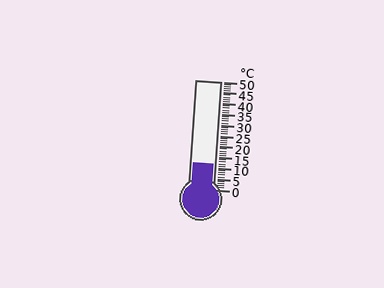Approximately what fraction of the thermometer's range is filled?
The thermometer is filled to approximately 25% of its range.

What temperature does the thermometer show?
The thermometer shows approximately 12°C.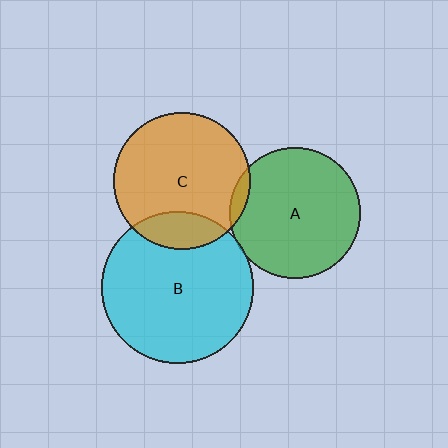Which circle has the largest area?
Circle B (cyan).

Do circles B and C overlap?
Yes.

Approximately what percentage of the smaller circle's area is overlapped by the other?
Approximately 15%.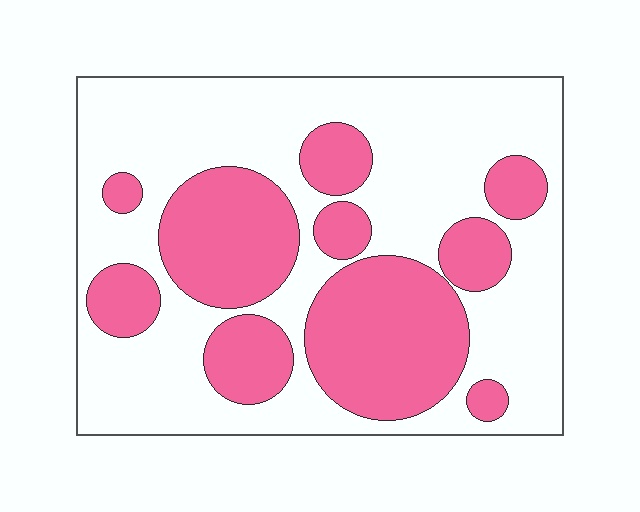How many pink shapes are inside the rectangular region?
10.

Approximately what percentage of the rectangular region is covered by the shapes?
Approximately 35%.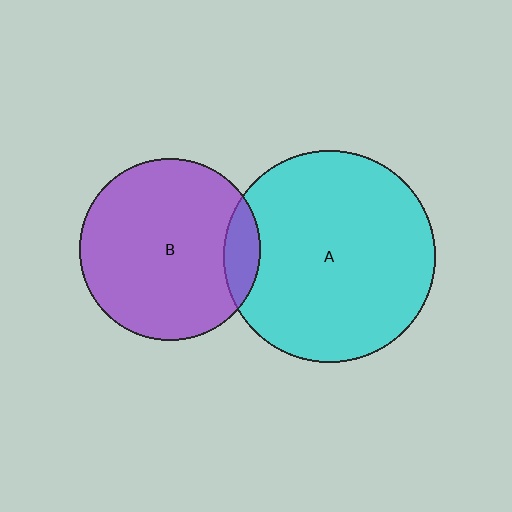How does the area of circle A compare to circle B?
Approximately 1.4 times.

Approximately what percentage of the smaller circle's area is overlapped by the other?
Approximately 10%.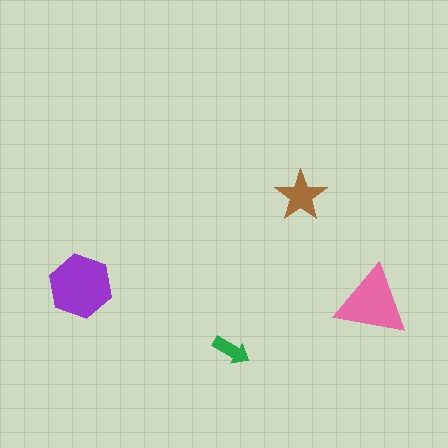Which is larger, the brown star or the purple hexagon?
The purple hexagon.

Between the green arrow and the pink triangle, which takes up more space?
The pink triangle.